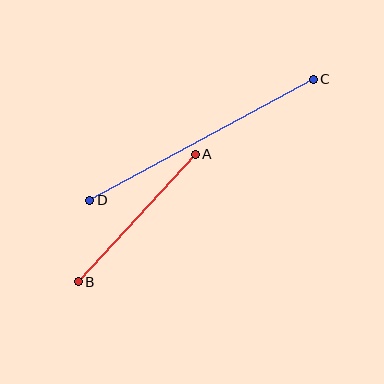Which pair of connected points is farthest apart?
Points C and D are farthest apart.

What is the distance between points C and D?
The distance is approximately 255 pixels.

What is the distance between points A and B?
The distance is approximately 173 pixels.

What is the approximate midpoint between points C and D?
The midpoint is at approximately (202, 140) pixels.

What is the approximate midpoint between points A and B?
The midpoint is at approximately (137, 218) pixels.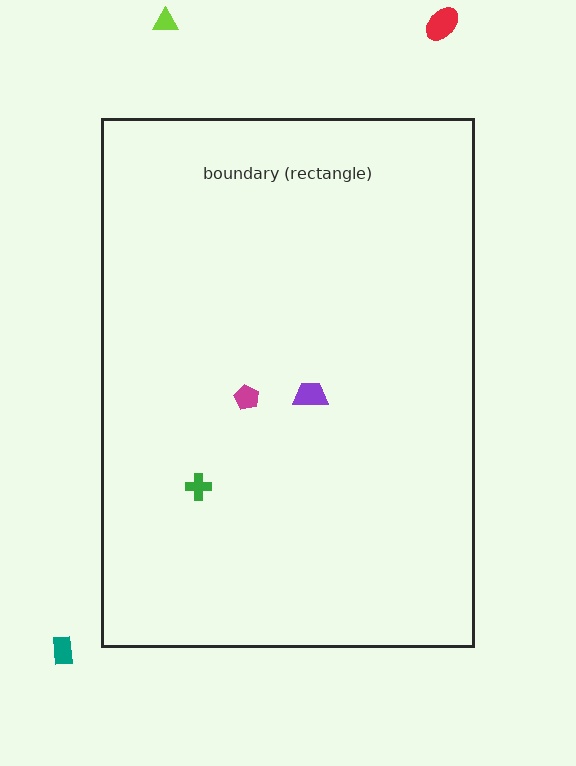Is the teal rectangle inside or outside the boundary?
Outside.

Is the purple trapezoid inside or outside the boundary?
Inside.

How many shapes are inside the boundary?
3 inside, 3 outside.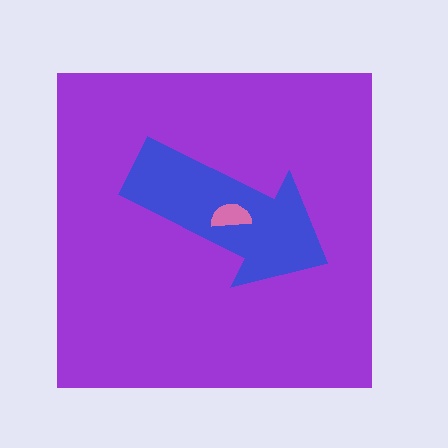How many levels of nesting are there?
3.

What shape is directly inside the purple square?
The blue arrow.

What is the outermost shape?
The purple square.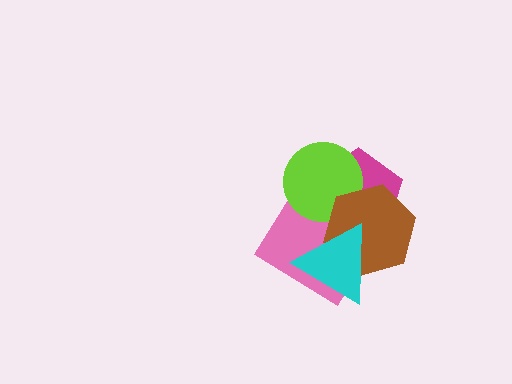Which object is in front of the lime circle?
The brown hexagon is in front of the lime circle.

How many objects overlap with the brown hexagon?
4 objects overlap with the brown hexagon.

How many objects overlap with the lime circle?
3 objects overlap with the lime circle.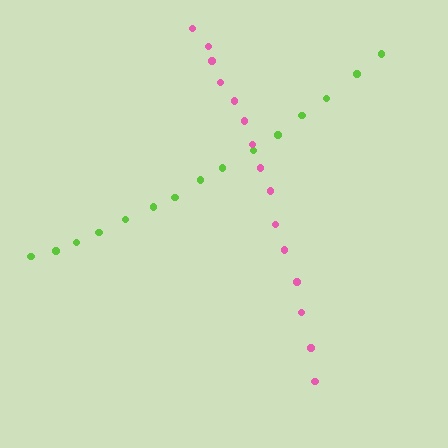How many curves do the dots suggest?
There are 2 distinct paths.